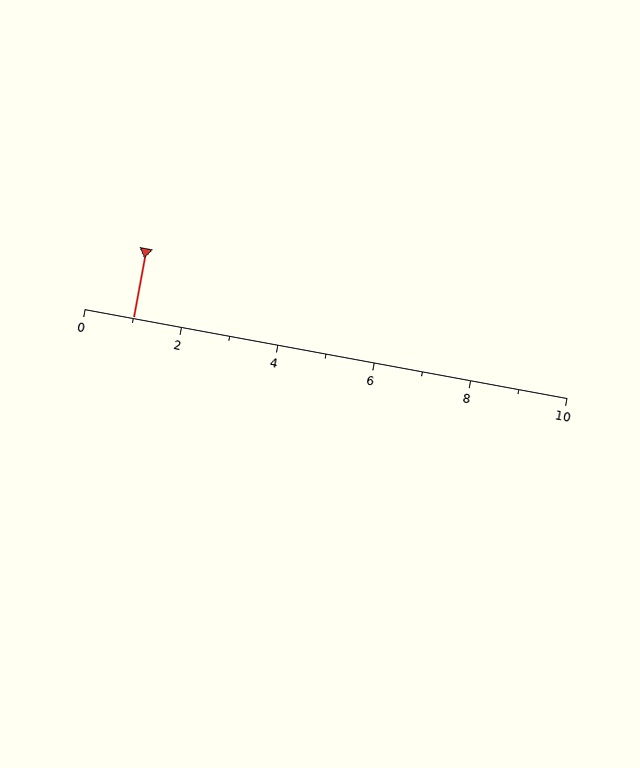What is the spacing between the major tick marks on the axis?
The major ticks are spaced 2 apart.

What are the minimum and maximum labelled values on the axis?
The axis runs from 0 to 10.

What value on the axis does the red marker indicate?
The marker indicates approximately 1.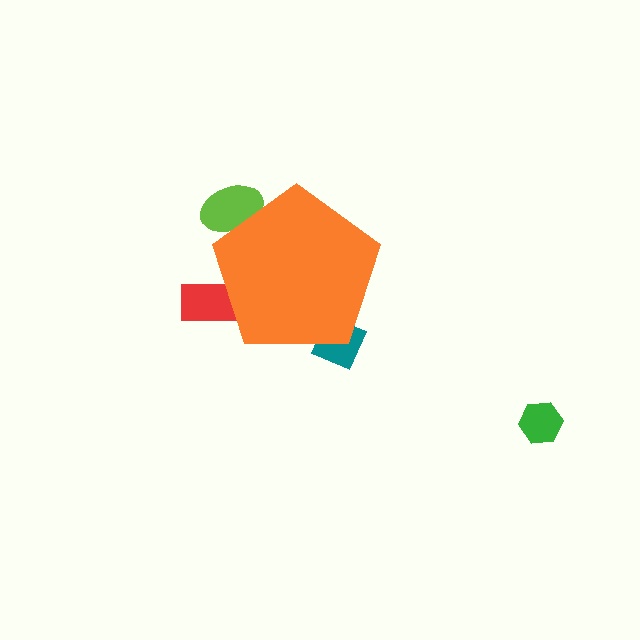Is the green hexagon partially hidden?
No, the green hexagon is fully visible.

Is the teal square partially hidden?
Yes, the teal square is partially hidden behind the orange pentagon.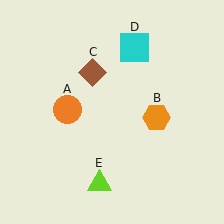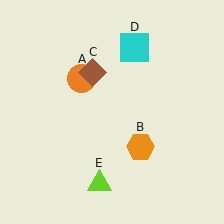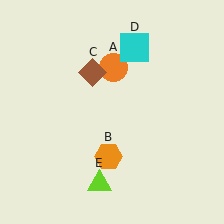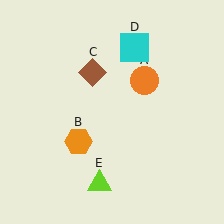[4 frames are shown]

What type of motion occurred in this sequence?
The orange circle (object A), orange hexagon (object B) rotated clockwise around the center of the scene.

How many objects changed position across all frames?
2 objects changed position: orange circle (object A), orange hexagon (object B).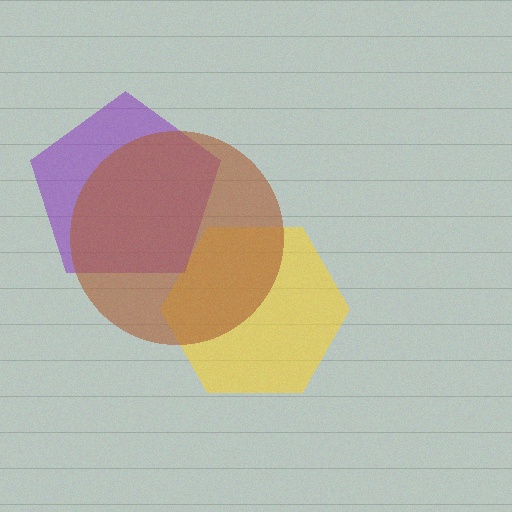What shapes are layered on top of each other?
The layered shapes are: a yellow hexagon, a purple pentagon, a brown circle.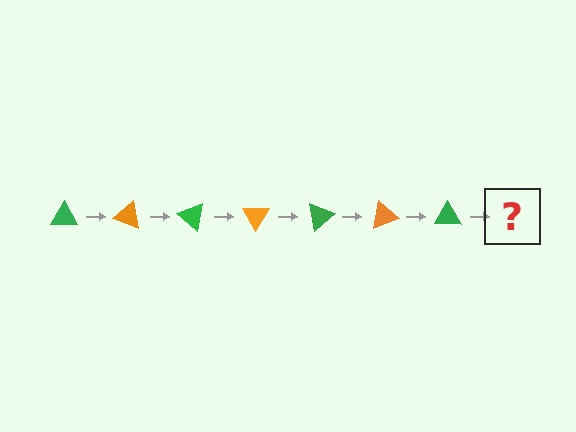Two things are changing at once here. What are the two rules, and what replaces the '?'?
The two rules are that it rotates 20 degrees each step and the color cycles through green and orange. The '?' should be an orange triangle, rotated 140 degrees from the start.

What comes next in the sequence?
The next element should be an orange triangle, rotated 140 degrees from the start.